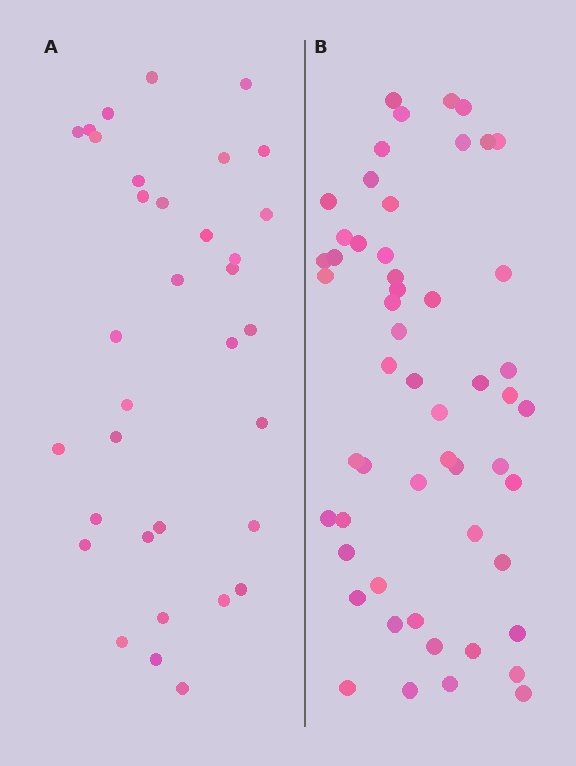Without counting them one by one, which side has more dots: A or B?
Region B (the right region) has more dots.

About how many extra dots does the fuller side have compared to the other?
Region B has approximately 20 more dots than region A.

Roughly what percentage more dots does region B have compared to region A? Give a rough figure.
About 60% more.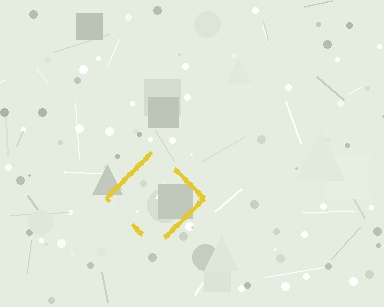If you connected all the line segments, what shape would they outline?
They would outline a diamond.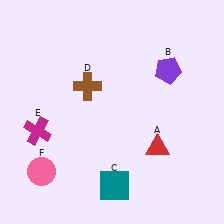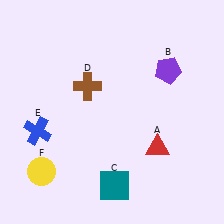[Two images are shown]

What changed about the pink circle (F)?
In Image 1, F is pink. In Image 2, it changed to yellow.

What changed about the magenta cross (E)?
In Image 1, E is magenta. In Image 2, it changed to blue.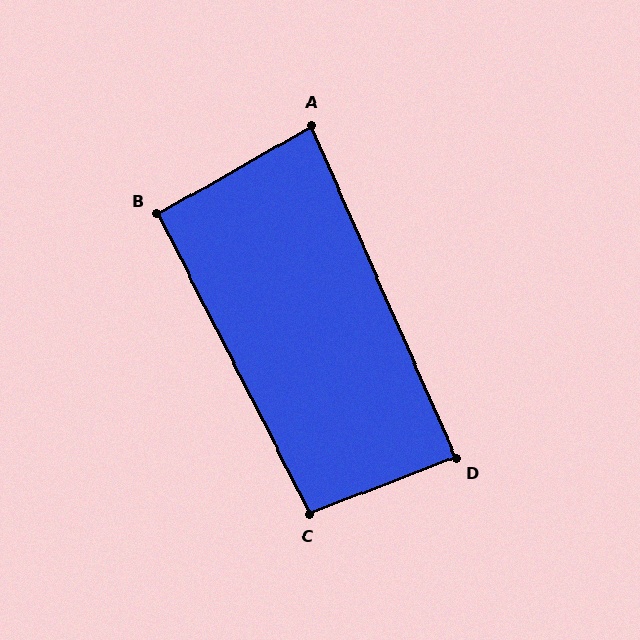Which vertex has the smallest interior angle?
A, at approximately 84 degrees.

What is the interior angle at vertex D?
Approximately 87 degrees (approximately right).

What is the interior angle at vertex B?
Approximately 93 degrees (approximately right).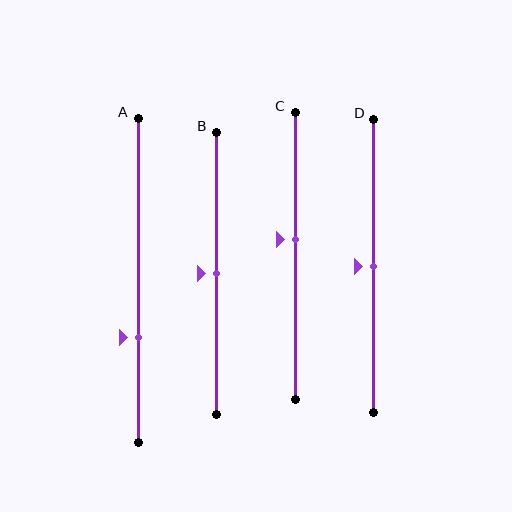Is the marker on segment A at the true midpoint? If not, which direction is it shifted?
No, the marker on segment A is shifted downward by about 17% of the segment length.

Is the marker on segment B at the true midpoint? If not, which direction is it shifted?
Yes, the marker on segment B is at the true midpoint.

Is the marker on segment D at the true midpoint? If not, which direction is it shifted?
Yes, the marker on segment D is at the true midpoint.